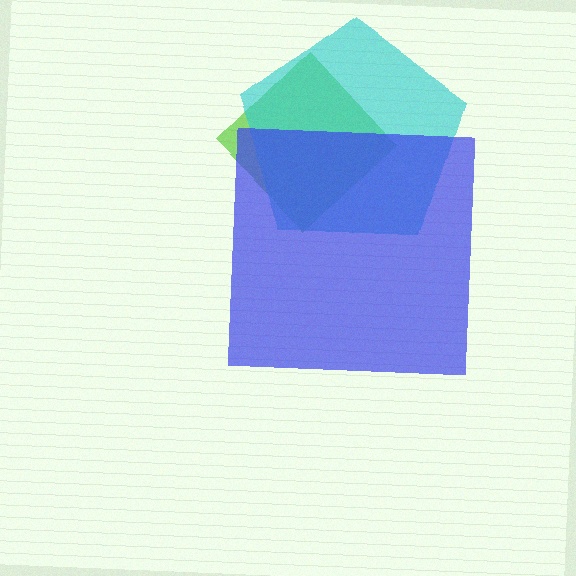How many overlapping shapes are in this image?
There are 3 overlapping shapes in the image.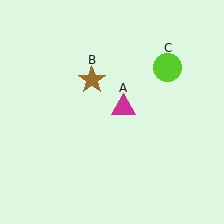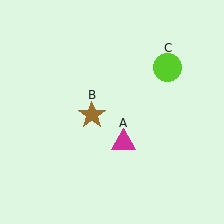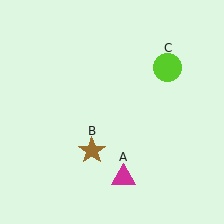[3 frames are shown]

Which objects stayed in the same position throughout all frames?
Lime circle (object C) remained stationary.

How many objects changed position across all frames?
2 objects changed position: magenta triangle (object A), brown star (object B).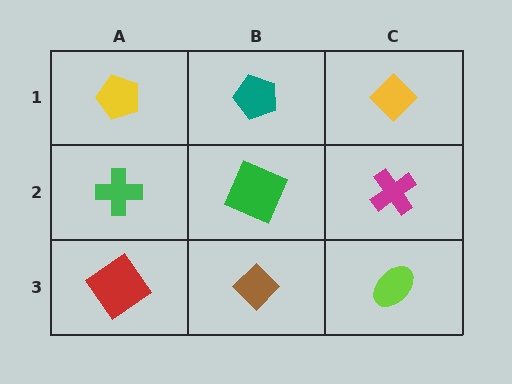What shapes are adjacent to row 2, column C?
A yellow diamond (row 1, column C), a lime ellipse (row 3, column C), a green square (row 2, column B).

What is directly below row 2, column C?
A lime ellipse.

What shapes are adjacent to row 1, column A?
A green cross (row 2, column A), a teal pentagon (row 1, column B).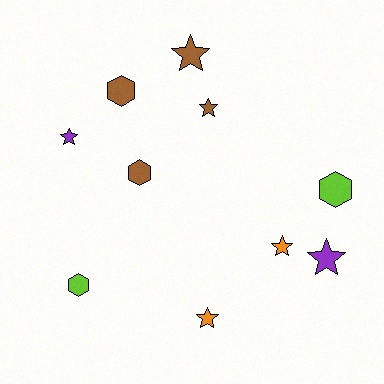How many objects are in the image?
There are 10 objects.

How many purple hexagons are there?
There are no purple hexagons.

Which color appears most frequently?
Brown, with 4 objects.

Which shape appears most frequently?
Star, with 6 objects.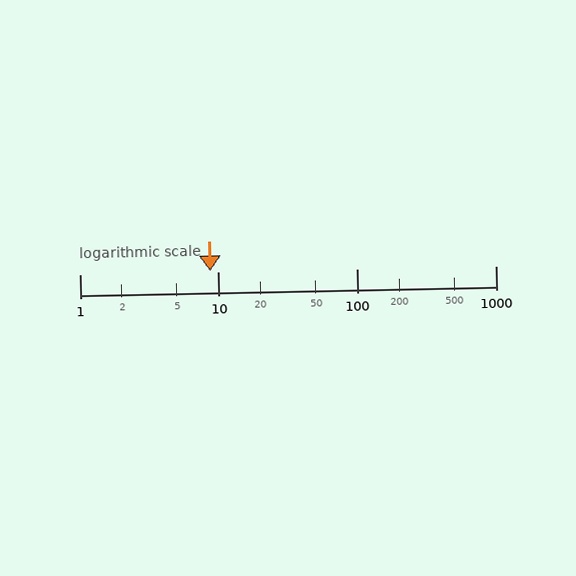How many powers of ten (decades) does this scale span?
The scale spans 3 decades, from 1 to 1000.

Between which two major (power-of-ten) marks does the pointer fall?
The pointer is between 1 and 10.